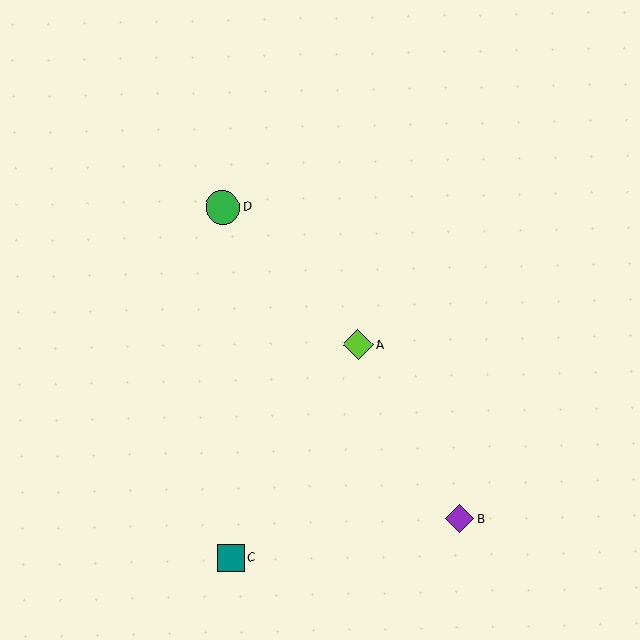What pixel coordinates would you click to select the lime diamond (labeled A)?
Click at (358, 345) to select the lime diamond A.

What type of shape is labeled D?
Shape D is a green circle.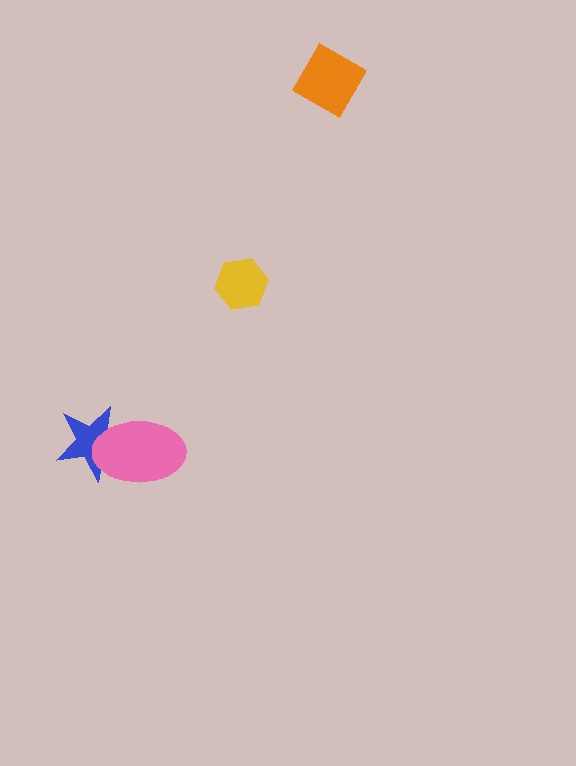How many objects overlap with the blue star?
1 object overlaps with the blue star.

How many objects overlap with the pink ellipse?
1 object overlaps with the pink ellipse.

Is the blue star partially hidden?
Yes, it is partially covered by another shape.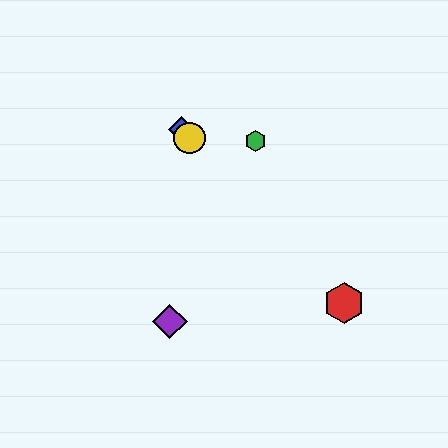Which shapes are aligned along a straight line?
The red hexagon, the blue diamond, the yellow circle are aligned along a straight line.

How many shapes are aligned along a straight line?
3 shapes (the red hexagon, the blue diamond, the yellow circle) are aligned along a straight line.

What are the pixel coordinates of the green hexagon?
The green hexagon is at (256, 141).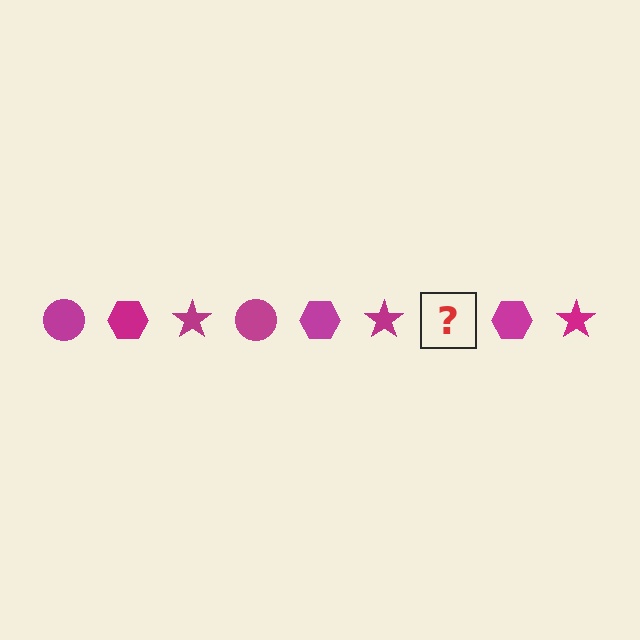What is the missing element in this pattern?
The missing element is a magenta circle.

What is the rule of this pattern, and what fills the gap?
The rule is that the pattern cycles through circle, hexagon, star shapes in magenta. The gap should be filled with a magenta circle.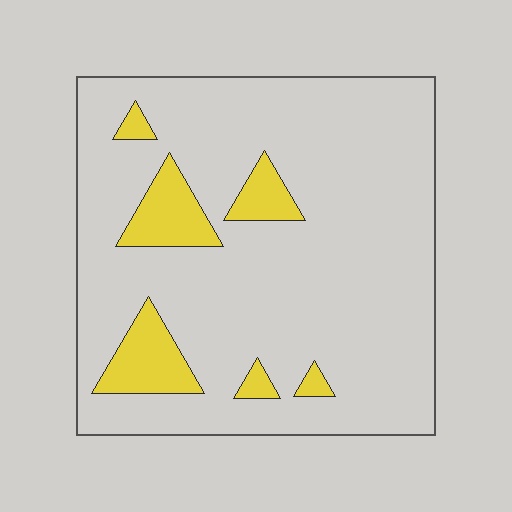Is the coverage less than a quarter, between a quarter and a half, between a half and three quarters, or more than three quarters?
Less than a quarter.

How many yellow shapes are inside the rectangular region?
6.